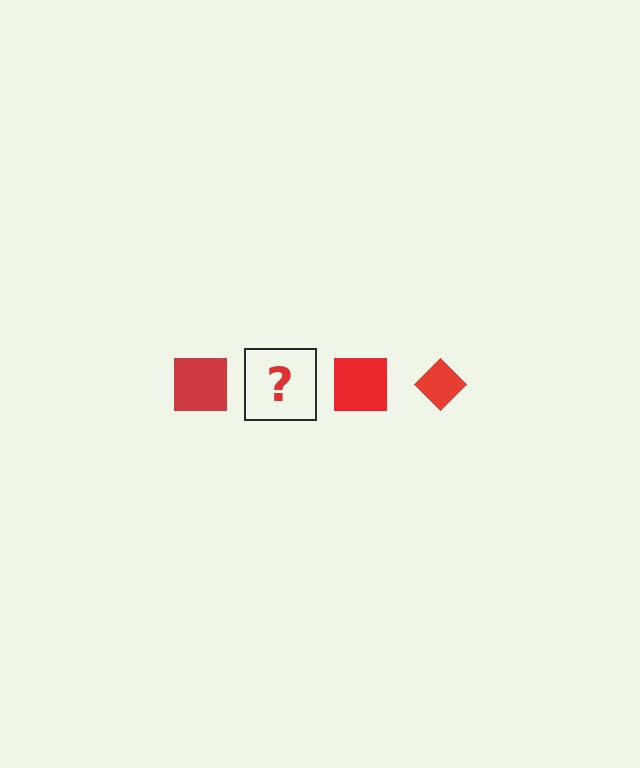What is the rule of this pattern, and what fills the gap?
The rule is that the pattern cycles through square, diamond shapes in red. The gap should be filled with a red diamond.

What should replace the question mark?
The question mark should be replaced with a red diamond.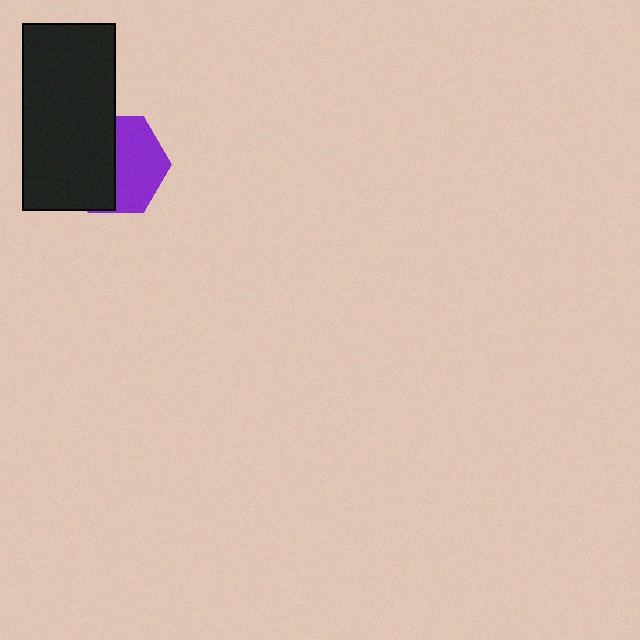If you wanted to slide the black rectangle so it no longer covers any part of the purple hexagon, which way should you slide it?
Slide it left — that is the most direct way to separate the two shapes.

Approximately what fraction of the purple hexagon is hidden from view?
Roughly 49% of the purple hexagon is hidden behind the black rectangle.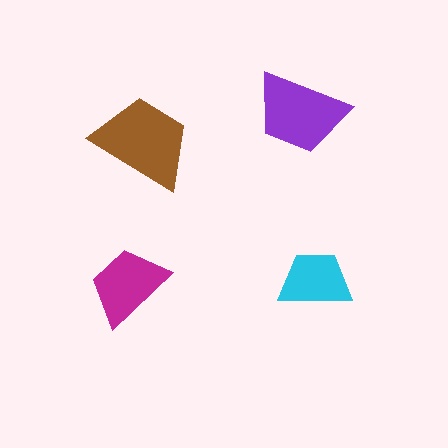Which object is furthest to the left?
The magenta trapezoid is leftmost.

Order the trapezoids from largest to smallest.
the brown one, the purple one, the magenta one, the cyan one.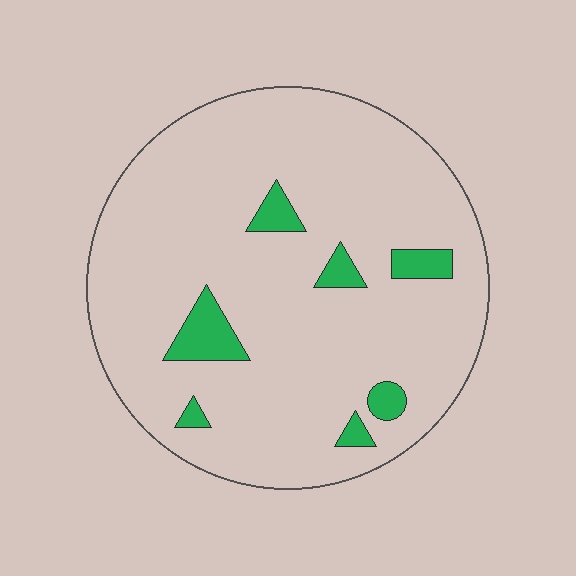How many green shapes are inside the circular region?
7.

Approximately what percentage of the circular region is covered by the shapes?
Approximately 10%.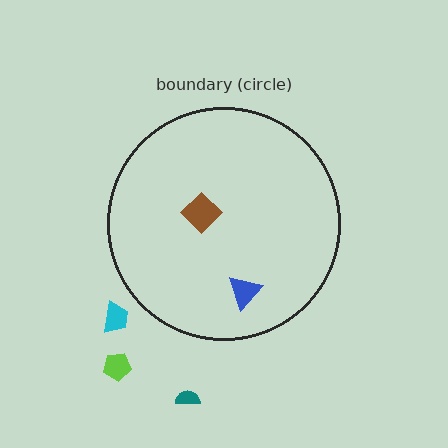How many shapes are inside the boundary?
2 inside, 3 outside.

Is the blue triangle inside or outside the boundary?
Inside.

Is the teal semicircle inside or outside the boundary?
Outside.